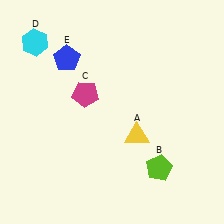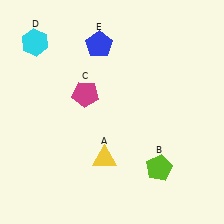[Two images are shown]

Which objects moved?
The objects that moved are: the yellow triangle (A), the blue pentagon (E).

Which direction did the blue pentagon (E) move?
The blue pentagon (E) moved right.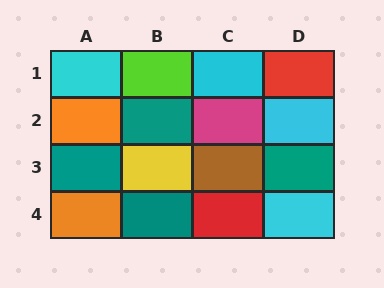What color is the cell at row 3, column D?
Teal.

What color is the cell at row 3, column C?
Brown.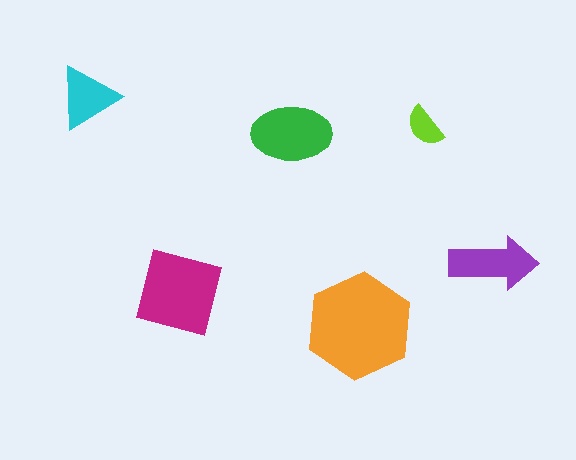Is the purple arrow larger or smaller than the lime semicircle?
Larger.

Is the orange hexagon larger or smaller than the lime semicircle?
Larger.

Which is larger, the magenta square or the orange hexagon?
The orange hexagon.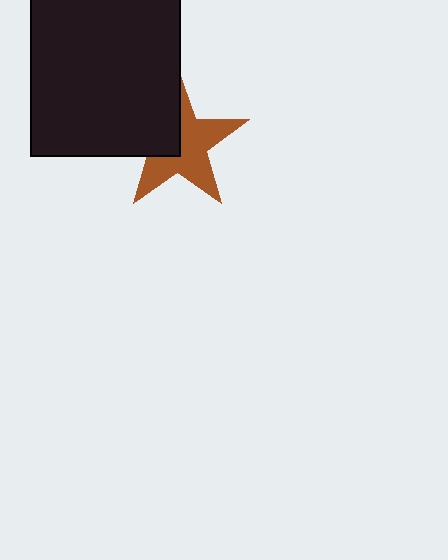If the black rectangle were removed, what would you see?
You would see the complete brown star.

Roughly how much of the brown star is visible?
About half of it is visible (roughly 61%).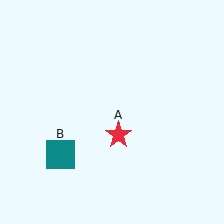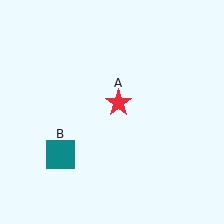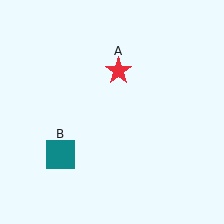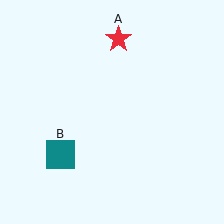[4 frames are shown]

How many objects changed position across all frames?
1 object changed position: red star (object A).